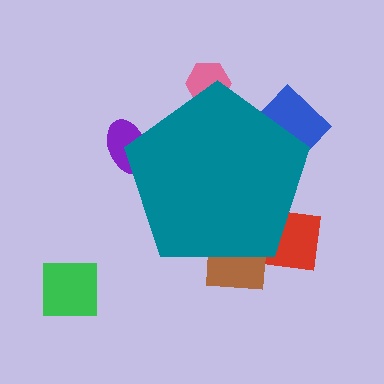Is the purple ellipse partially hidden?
Yes, the purple ellipse is partially hidden behind the teal pentagon.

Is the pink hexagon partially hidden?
Yes, the pink hexagon is partially hidden behind the teal pentagon.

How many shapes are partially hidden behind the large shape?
5 shapes are partially hidden.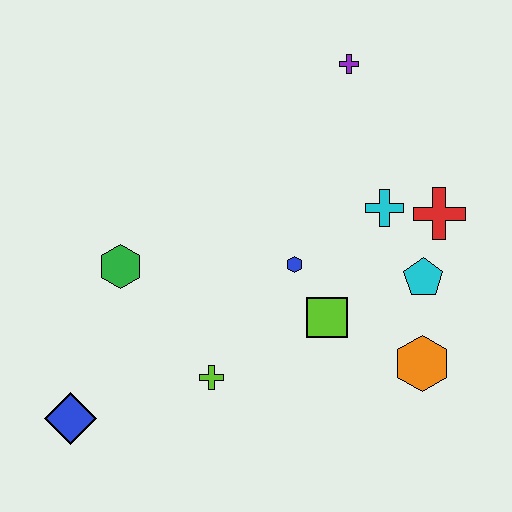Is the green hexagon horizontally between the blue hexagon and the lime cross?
No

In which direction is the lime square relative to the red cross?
The lime square is to the left of the red cross.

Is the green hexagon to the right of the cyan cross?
No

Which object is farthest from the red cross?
The blue diamond is farthest from the red cross.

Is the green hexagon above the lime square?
Yes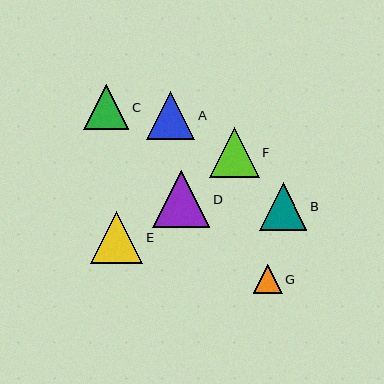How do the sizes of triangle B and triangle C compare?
Triangle B and triangle C are approximately the same size.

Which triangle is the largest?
Triangle D is the largest with a size of approximately 57 pixels.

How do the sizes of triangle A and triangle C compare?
Triangle A and triangle C are approximately the same size.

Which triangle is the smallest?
Triangle G is the smallest with a size of approximately 29 pixels.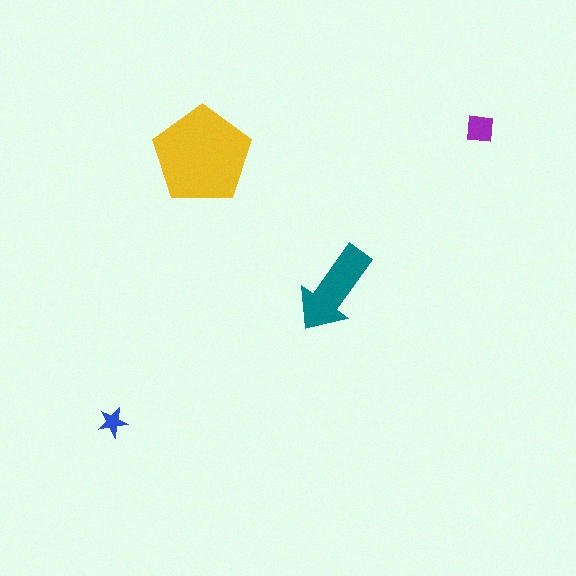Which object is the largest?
The yellow pentagon.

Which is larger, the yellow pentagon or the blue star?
The yellow pentagon.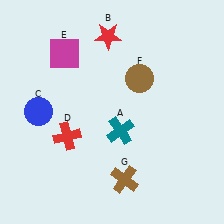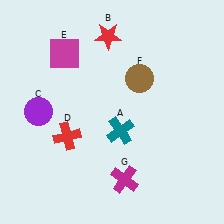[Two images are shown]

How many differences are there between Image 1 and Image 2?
There are 2 differences between the two images.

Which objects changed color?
C changed from blue to purple. G changed from brown to magenta.